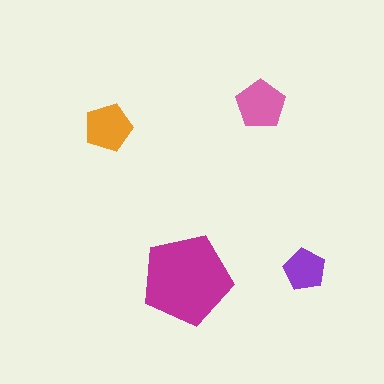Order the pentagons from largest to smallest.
the magenta one, the pink one, the orange one, the purple one.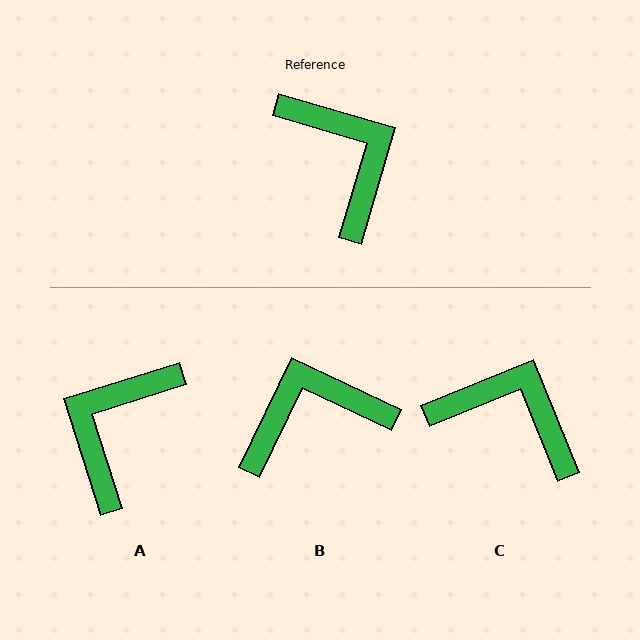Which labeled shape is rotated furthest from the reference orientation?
A, about 124 degrees away.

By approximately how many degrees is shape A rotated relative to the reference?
Approximately 124 degrees counter-clockwise.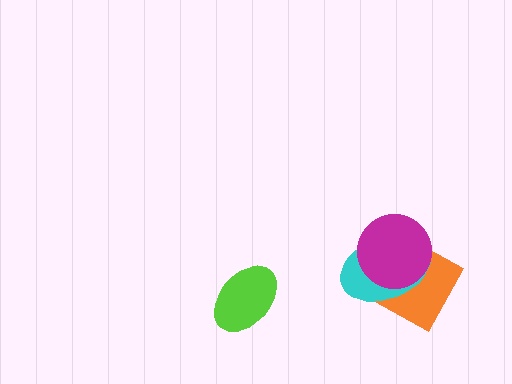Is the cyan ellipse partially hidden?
Yes, it is partially covered by another shape.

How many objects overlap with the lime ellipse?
0 objects overlap with the lime ellipse.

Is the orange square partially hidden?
Yes, it is partially covered by another shape.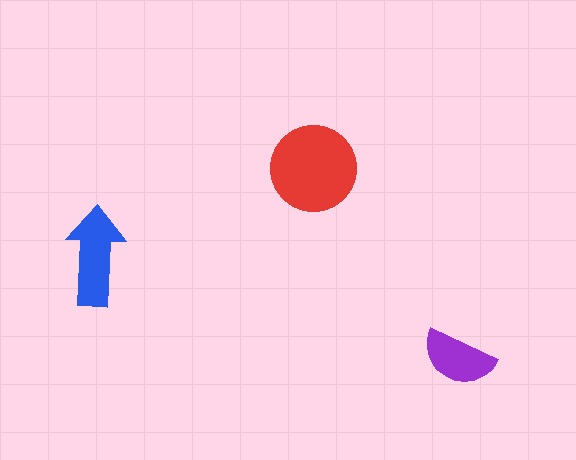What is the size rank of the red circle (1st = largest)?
1st.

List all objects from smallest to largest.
The purple semicircle, the blue arrow, the red circle.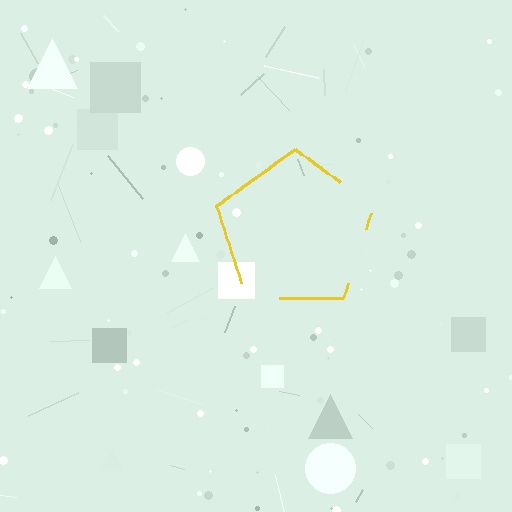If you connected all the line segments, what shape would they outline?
They would outline a pentagon.